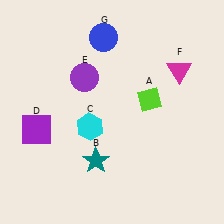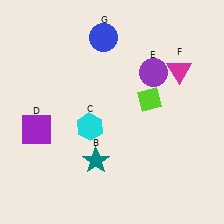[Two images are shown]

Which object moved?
The purple circle (E) moved right.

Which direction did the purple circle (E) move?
The purple circle (E) moved right.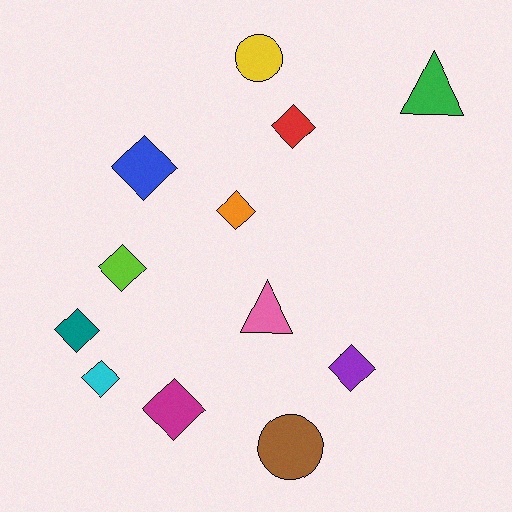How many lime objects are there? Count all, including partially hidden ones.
There is 1 lime object.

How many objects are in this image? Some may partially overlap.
There are 12 objects.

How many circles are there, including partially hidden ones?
There are 2 circles.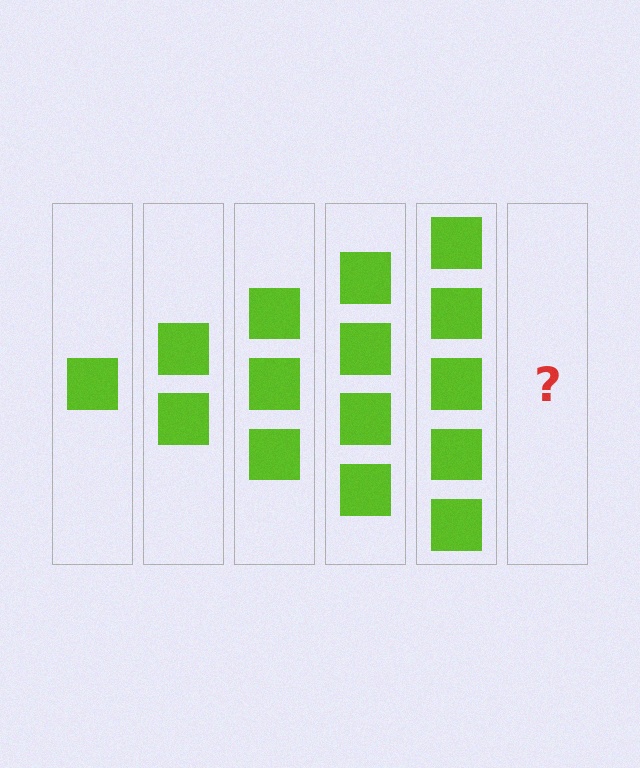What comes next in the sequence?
The next element should be 6 squares.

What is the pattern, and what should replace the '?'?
The pattern is that each step adds one more square. The '?' should be 6 squares.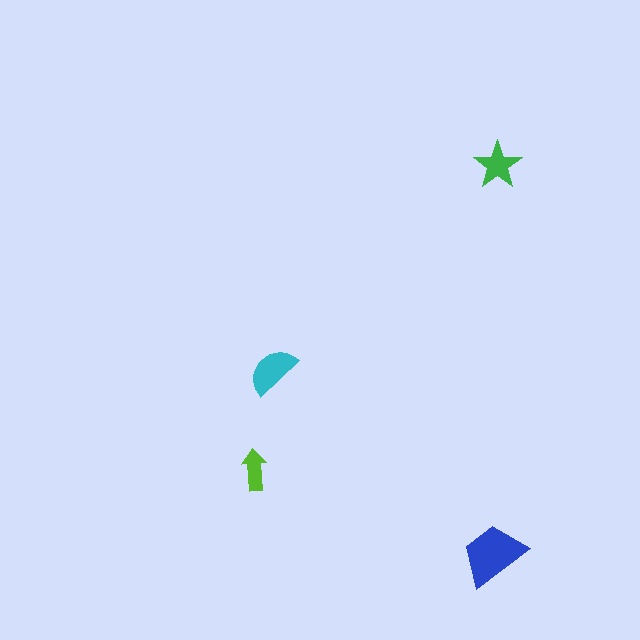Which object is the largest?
The blue trapezoid.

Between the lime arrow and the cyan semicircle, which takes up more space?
The cyan semicircle.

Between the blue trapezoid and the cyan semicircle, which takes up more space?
The blue trapezoid.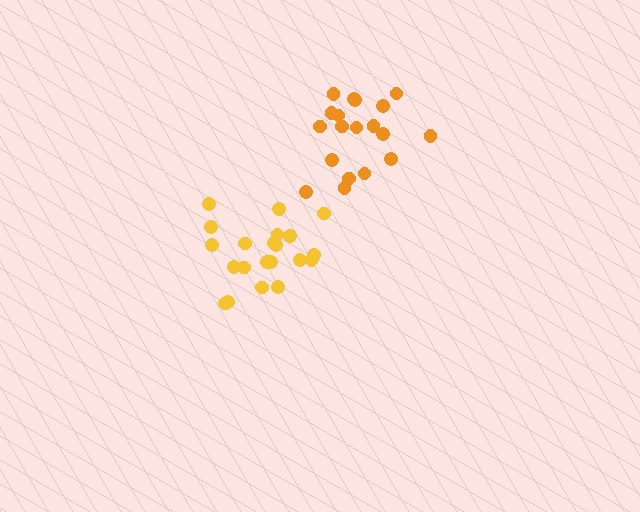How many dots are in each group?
Group 1: 19 dots, Group 2: 21 dots (40 total).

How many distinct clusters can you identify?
There are 2 distinct clusters.